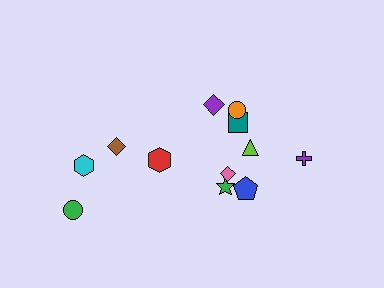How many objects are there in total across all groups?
There are 12 objects.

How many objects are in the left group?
There are 4 objects.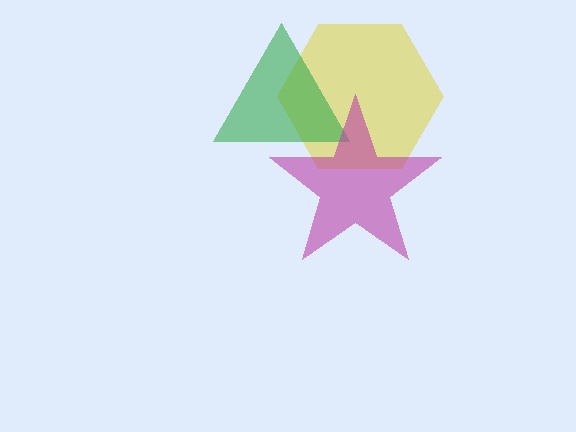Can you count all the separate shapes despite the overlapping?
Yes, there are 3 separate shapes.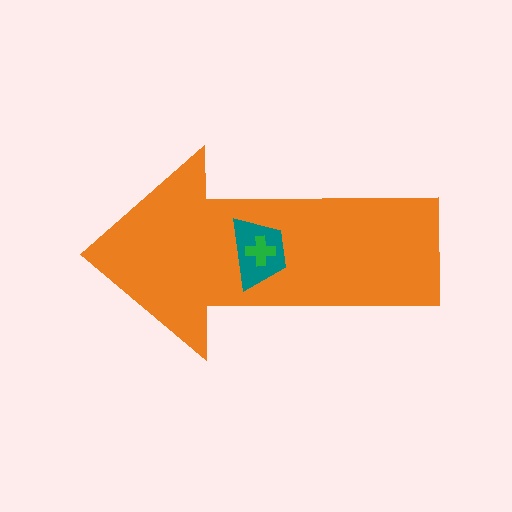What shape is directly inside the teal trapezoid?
The green cross.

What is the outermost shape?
The orange arrow.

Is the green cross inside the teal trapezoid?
Yes.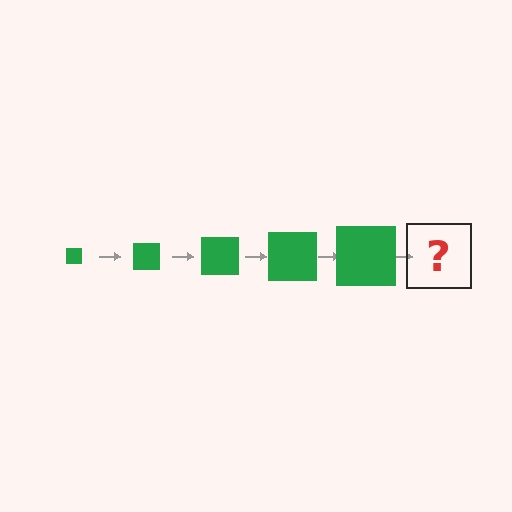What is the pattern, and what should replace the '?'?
The pattern is that the square gets progressively larger each step. The '?' should be a green square, larger than the previous one.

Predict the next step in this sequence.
The next step is a green square, larger than the previous one.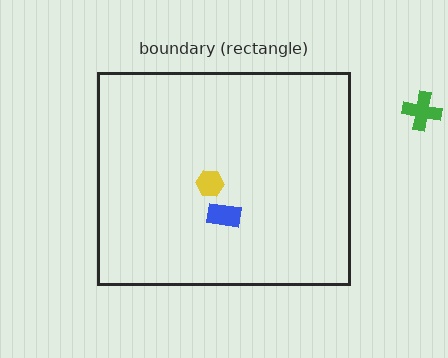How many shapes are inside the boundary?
2 inside, 1 outside.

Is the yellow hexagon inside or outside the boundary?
Inside.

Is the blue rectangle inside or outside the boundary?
Inside.